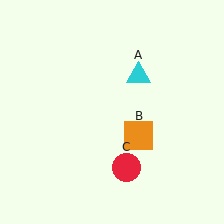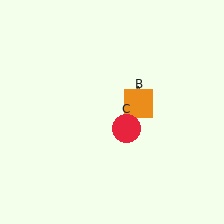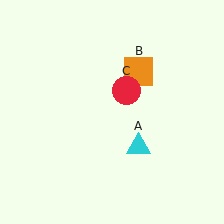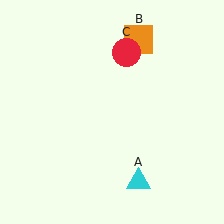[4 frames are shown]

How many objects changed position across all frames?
3 objects changed position: cyan triangle (object A), orange square (object B), red circle (object C).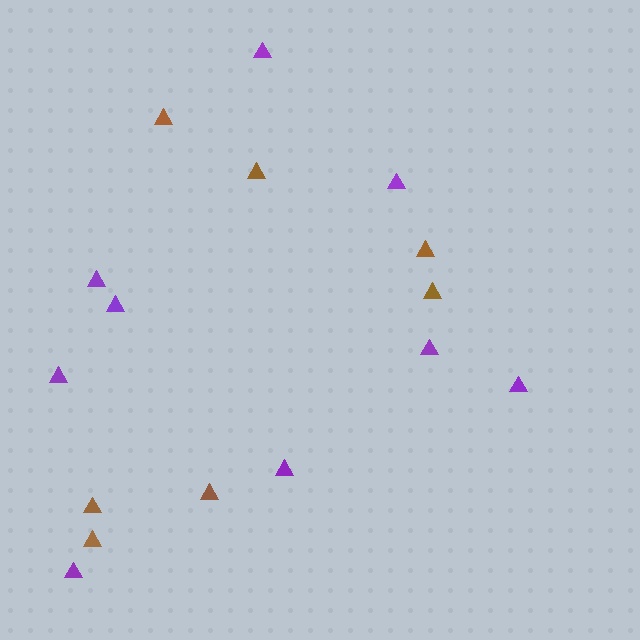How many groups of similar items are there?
There are 2 groups: one group of brown triangles (7) and one group of purple triangles (9).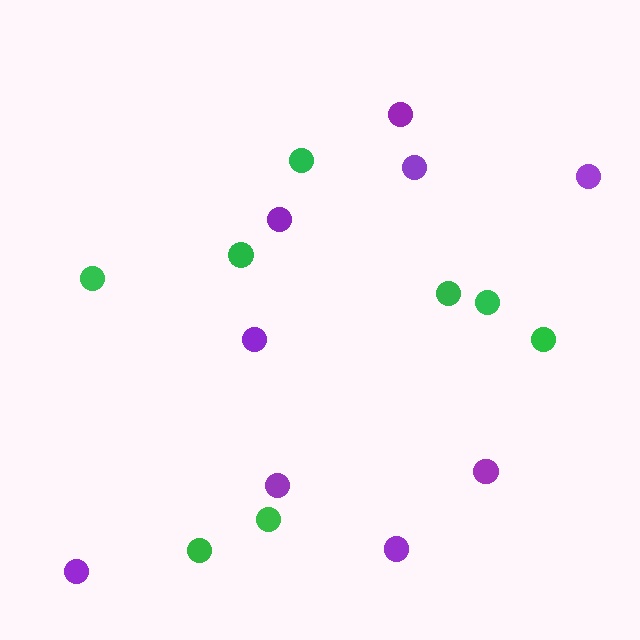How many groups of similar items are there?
There are 2 groups: one group of green circles (8) and one group of purple circles (9).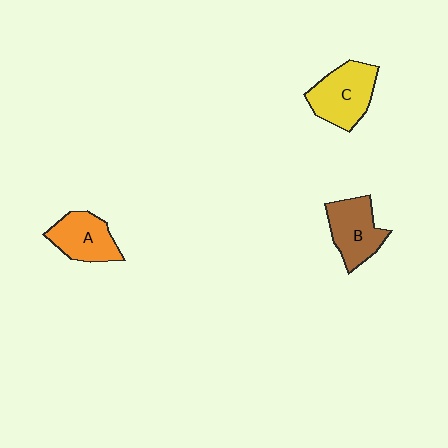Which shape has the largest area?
Shape C (yellow).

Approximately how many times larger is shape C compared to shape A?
Approximately 1.2 times.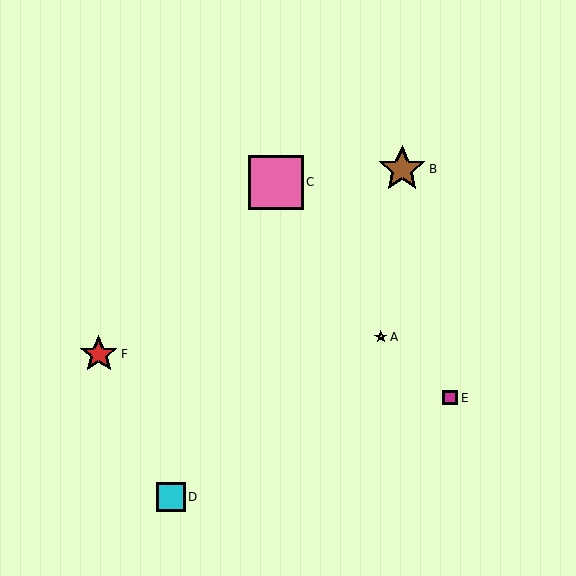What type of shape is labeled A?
Shape A is a yellow star.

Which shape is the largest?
The pink square (labeled C) is the largest.